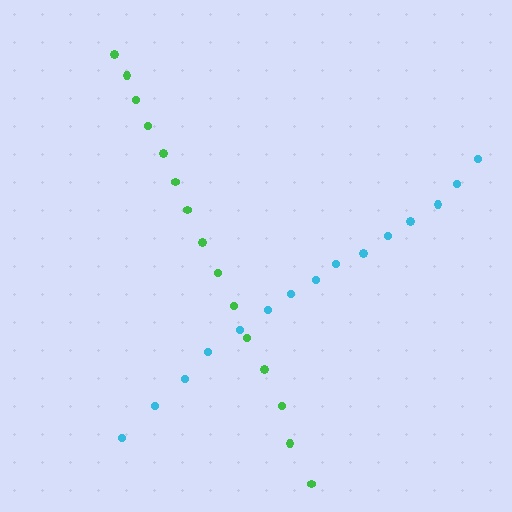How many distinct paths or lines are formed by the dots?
There are 2 distinct paths.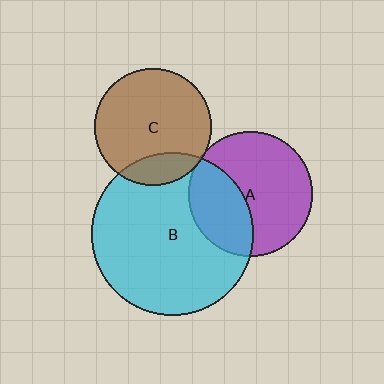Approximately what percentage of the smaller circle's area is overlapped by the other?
Approximately 35%.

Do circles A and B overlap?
Yes.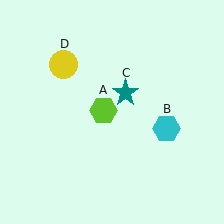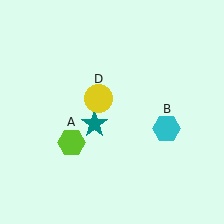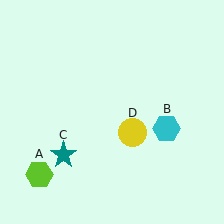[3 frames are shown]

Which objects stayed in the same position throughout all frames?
Cyan hexagon (object B) remained stationary.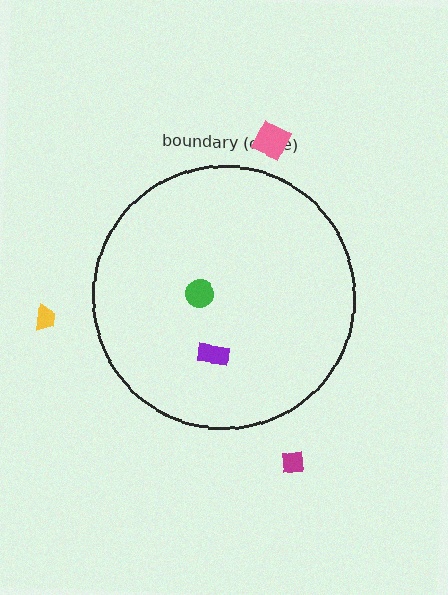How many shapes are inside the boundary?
2 inside, 3 outside.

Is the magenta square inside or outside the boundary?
Outside.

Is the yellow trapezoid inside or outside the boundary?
Outside.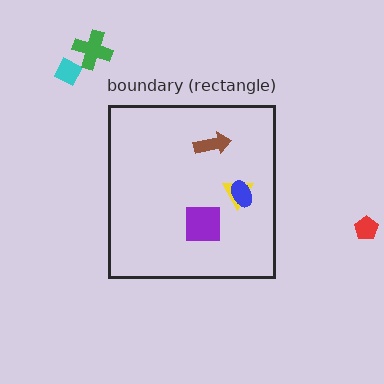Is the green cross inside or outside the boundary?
Outside.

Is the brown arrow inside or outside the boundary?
Inside.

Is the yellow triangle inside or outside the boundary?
Inside.